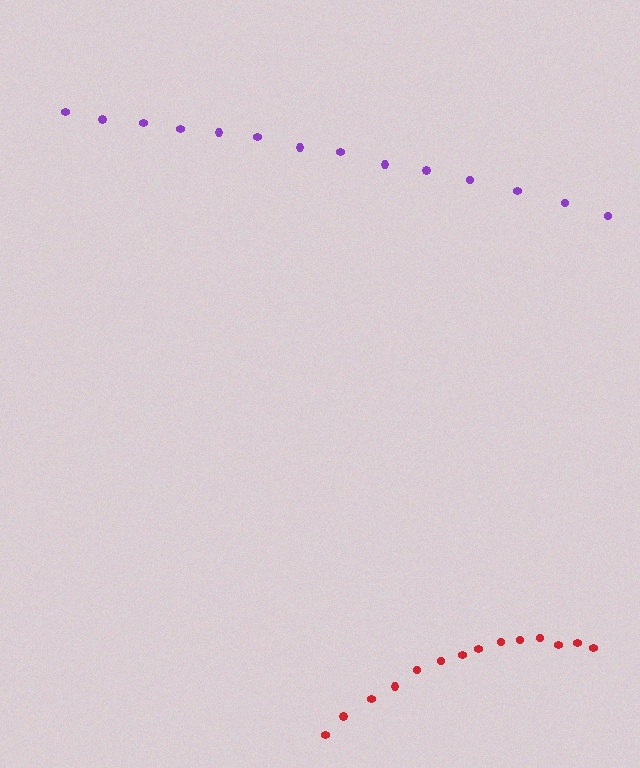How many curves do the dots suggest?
There are 2 distinct paths.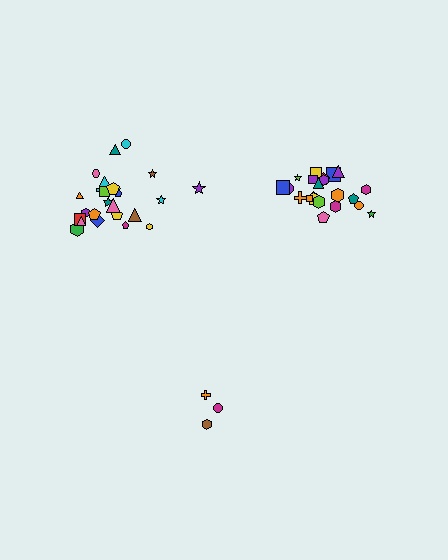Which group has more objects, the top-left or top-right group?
The top-left group.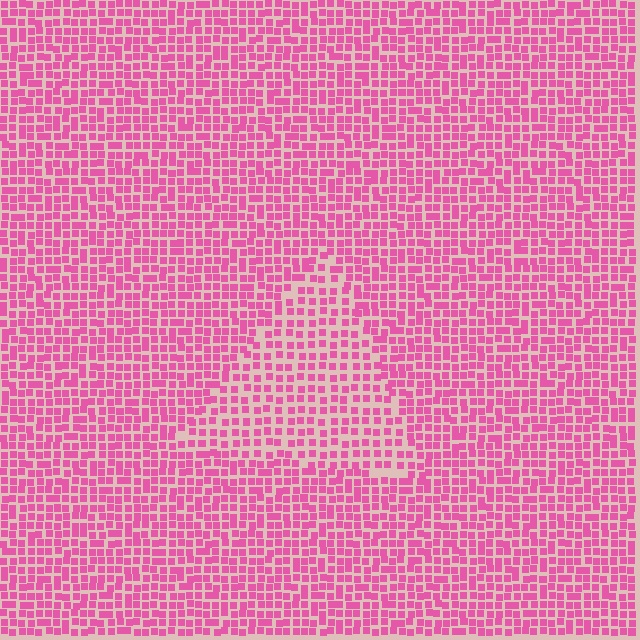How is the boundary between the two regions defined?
The boundary is defined by a change in element density (approximately 1.5x ratio). All elements are the same color, size, and shape.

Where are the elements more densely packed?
The elements are more densely packed outside the triangle boundary.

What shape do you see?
I see a triangle.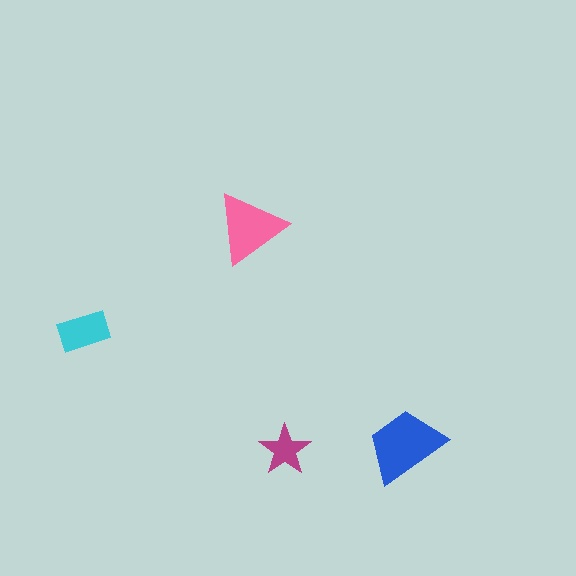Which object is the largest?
The blue trapezoid.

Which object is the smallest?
The magenta star.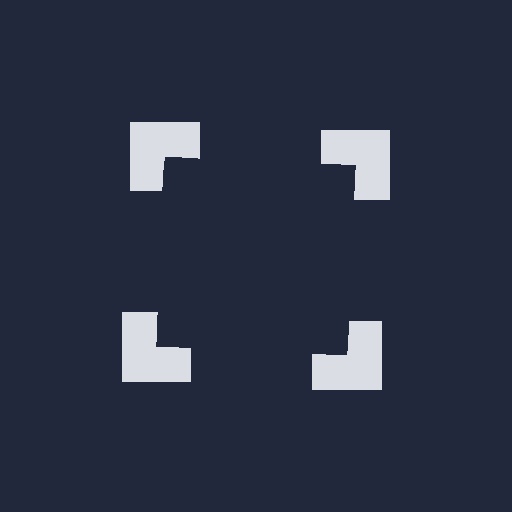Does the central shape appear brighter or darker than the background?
It typically appears slightly darker than the background, even though no actual brightness change is drawn.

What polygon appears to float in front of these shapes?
An illusory square — its edges are inferred from the aligned wedge cuts in the notched squares, not physically drawn.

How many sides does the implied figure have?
4 sides.